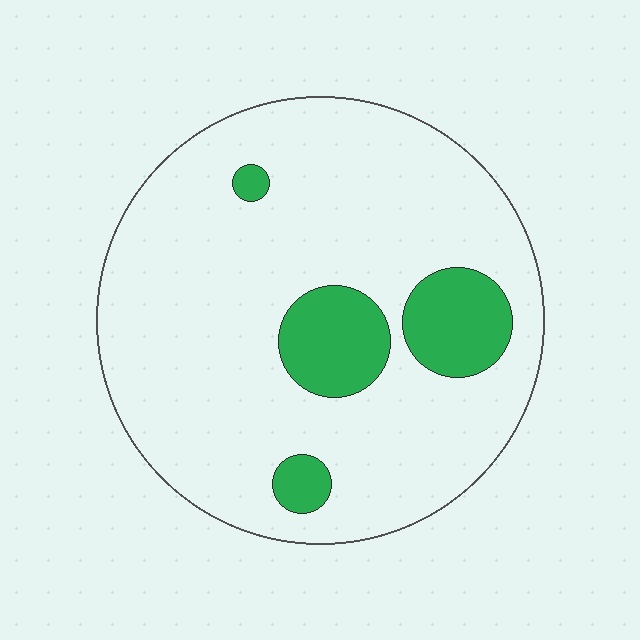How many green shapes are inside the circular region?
4.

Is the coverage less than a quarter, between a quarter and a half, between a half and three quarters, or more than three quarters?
Less than a quarter.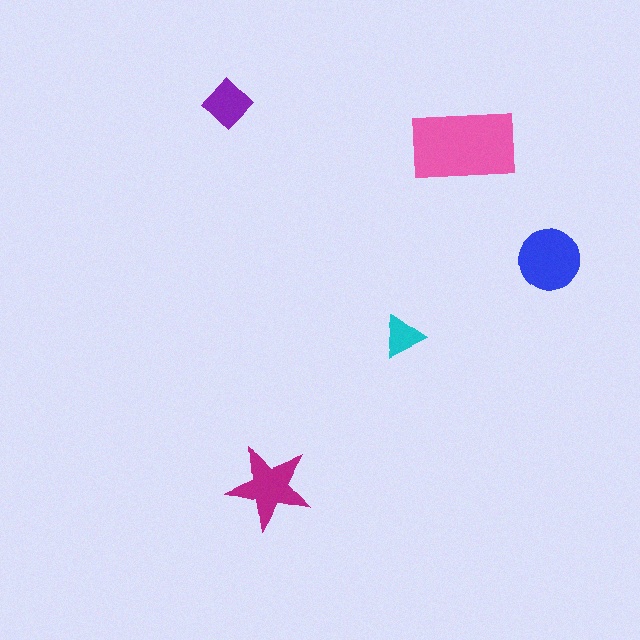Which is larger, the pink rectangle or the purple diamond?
The pink rectangle.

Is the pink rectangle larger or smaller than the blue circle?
Larger.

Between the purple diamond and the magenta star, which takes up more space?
The magenta star.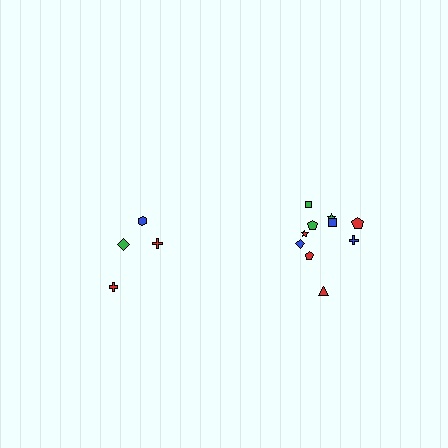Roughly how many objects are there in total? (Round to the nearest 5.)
Roughly 15 objects in total.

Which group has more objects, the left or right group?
The right group.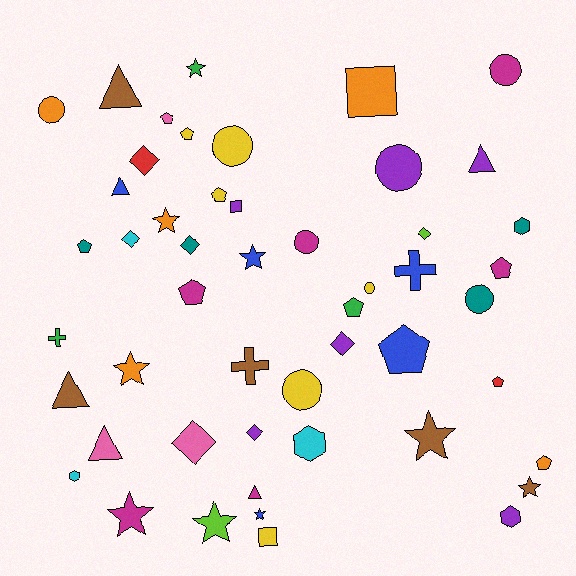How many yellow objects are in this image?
There are 6 yellow objects.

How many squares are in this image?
There are 3 squares.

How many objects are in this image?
There are 50 objects.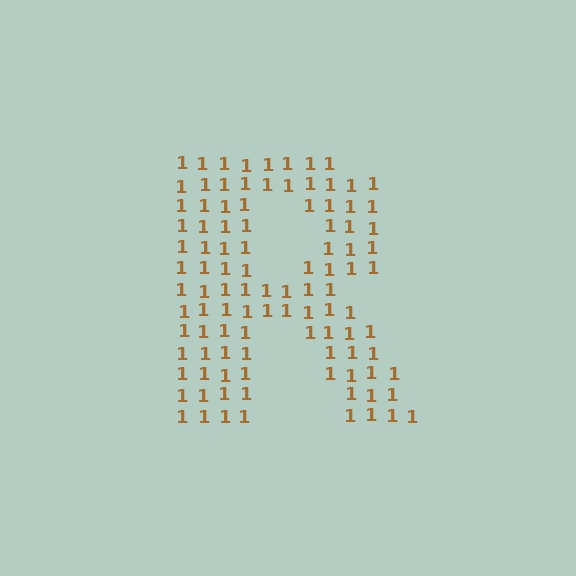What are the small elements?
The small elements are digit 1's.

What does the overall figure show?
The overall figure shows the letter R.